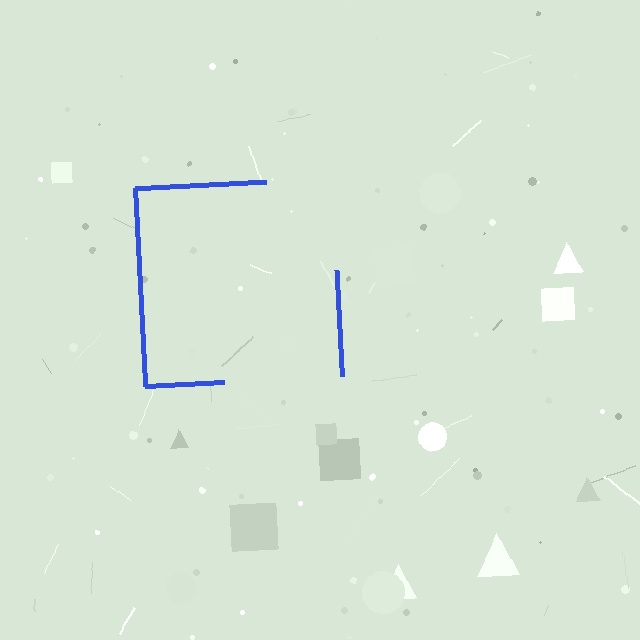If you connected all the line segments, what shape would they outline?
They would outline a square.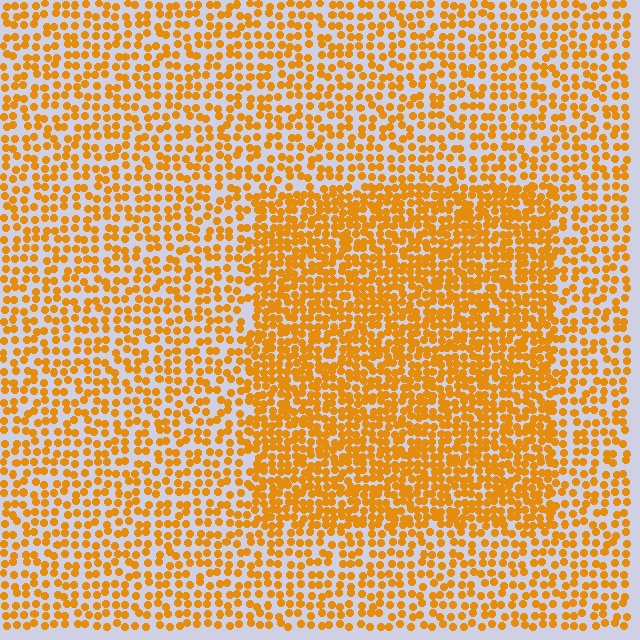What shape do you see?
I see a rectangle.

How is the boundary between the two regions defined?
The boundary is defined by a change in element density (approximately 1.8x ratio). All elements are the same color, size, and shape.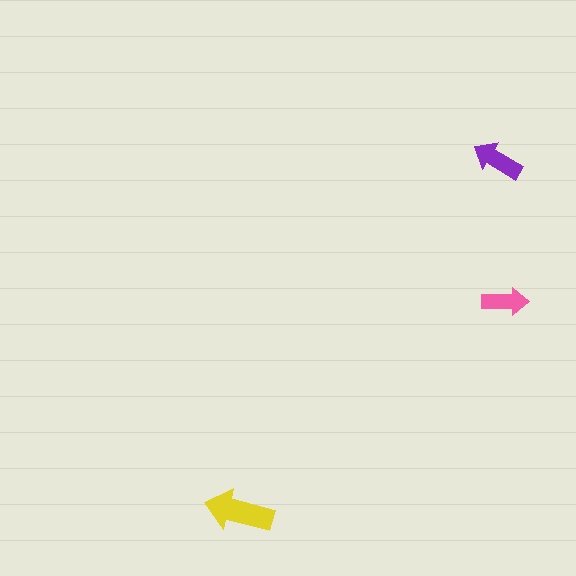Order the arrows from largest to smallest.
the yellow one, the purple one, the pink one.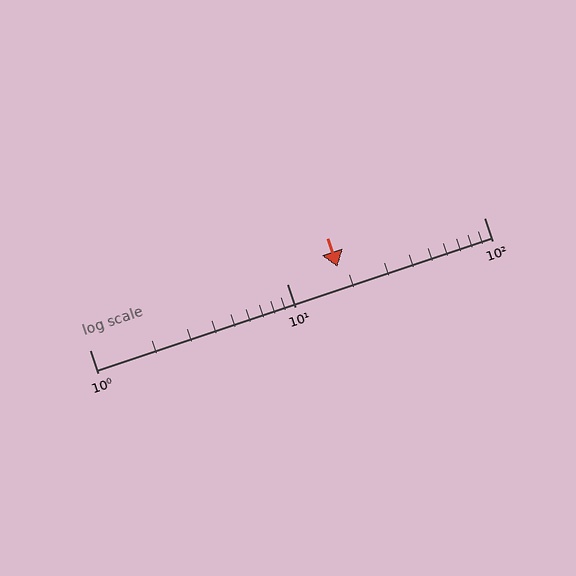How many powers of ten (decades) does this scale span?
The scale spans 2 decades, from 1 to 100.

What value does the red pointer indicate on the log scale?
The pointer indicates approximately 18.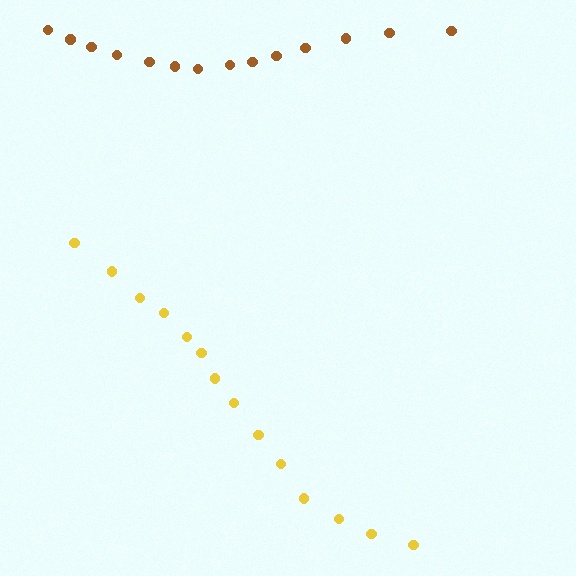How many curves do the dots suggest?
There are 2 distinct paths.